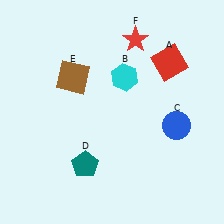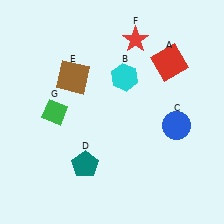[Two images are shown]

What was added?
A green diamond (G) was added in Image 2.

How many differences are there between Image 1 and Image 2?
There is 1 difference between the two images.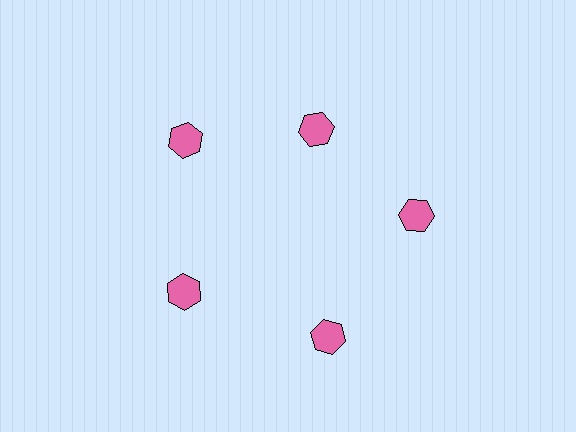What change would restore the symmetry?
The symmetry would be restored by moving it outward, back onto the ring so that all 5 hexagons sit at equal angles and equal distance from the center.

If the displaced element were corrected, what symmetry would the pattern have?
It would have 5-fold rotational symmetry — the pattern would map onto itself every 72 degrees.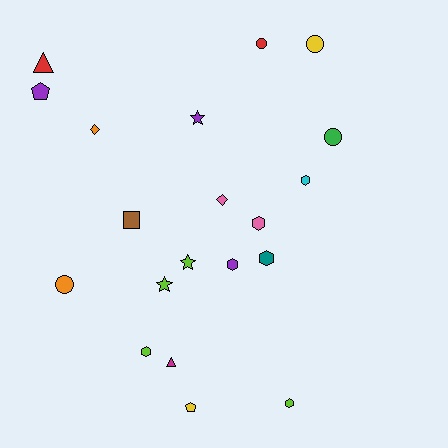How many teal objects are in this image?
There is 1 teal object.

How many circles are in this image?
There are 4 circles.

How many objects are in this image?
There are 20 objects.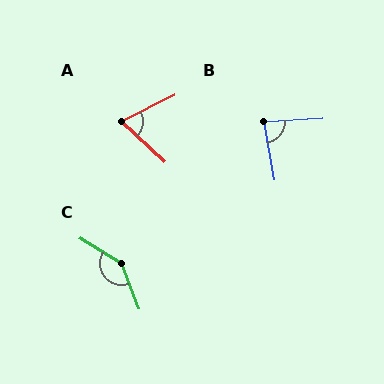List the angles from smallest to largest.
A (70°), B (83°), C (143°).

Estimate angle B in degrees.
Approximately 83 degrees.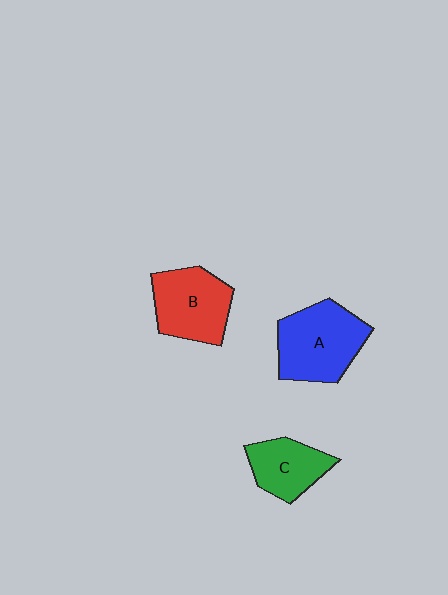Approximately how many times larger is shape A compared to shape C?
Approximately 1.5 times.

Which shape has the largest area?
Shape A (blue).